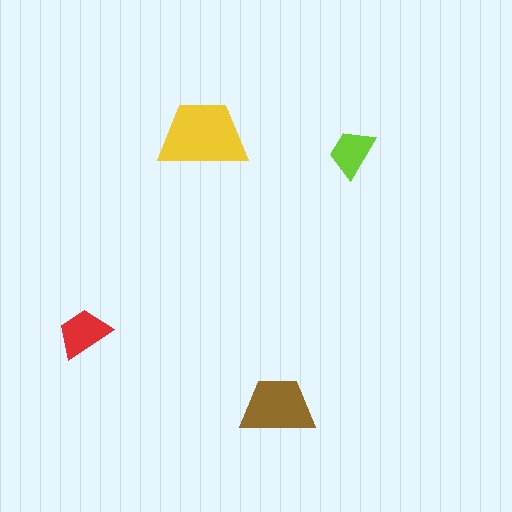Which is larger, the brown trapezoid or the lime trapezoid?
The brown one.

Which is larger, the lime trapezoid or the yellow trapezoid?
The yellow one.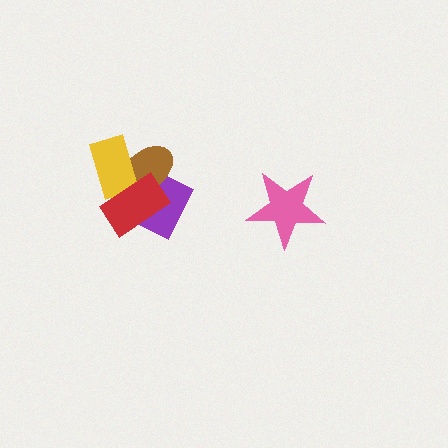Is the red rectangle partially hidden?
No, no other shape covers it.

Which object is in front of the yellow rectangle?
The red rectangle is in front of the yellow rectangle.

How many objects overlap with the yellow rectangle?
2 objects overlap with the yellow rectangle.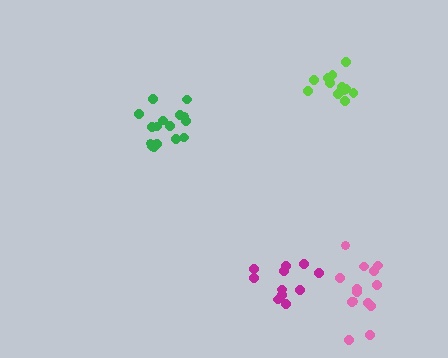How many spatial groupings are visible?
There are 4 spatial groupings.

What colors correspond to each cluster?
The clusters are colored: green, pink, magenta, lime.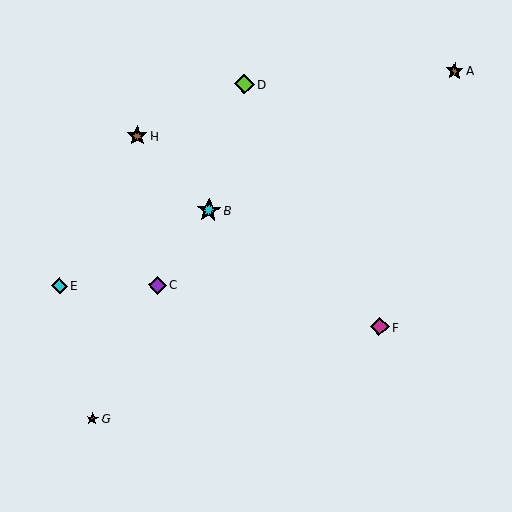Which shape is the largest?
The cyan star (labeled B) is the largest.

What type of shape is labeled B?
Shape B is a cyan star.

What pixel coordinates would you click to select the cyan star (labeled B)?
Click at (209, 211) to select the cyan star B.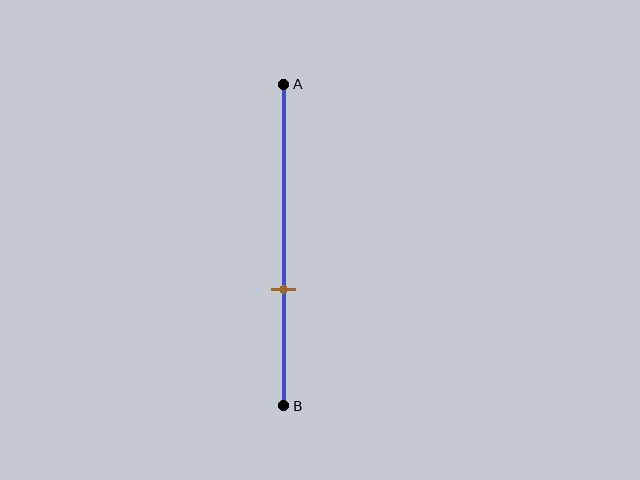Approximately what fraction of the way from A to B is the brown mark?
The brown mark is approximately 65% of the way from A to B.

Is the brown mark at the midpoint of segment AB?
No, the mark is at about 65% from A, not at the 50% midpoint.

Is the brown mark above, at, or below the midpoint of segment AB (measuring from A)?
The brown mark is below the midpoint of segment AB.